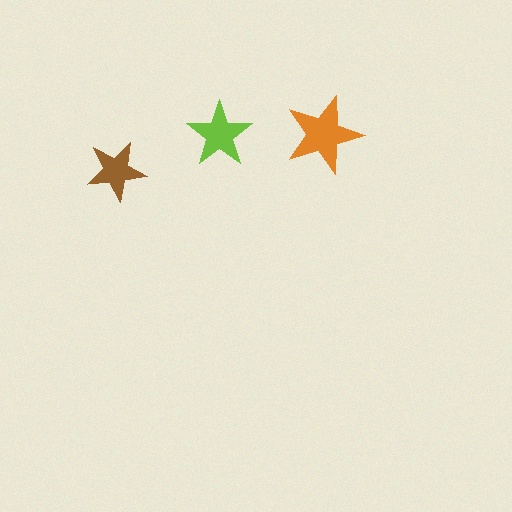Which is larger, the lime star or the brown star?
The lime one.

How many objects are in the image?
There are 3 objects in the image.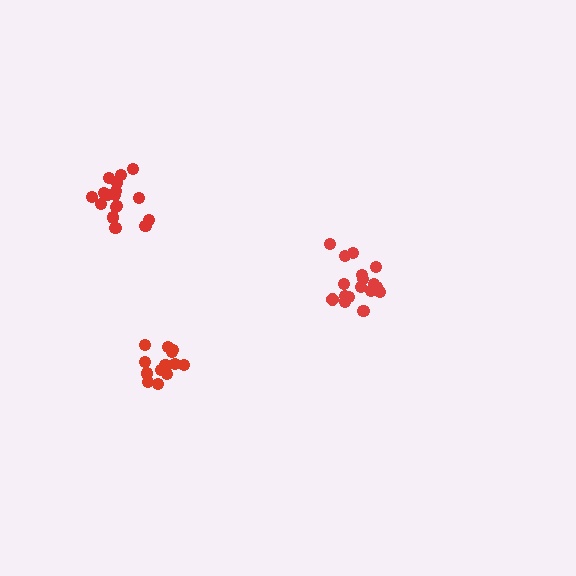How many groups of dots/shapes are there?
There are 3 groups.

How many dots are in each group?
Group 1: 17 dots, Group 2: 13 dots, Group 3: 17 dots (47 total).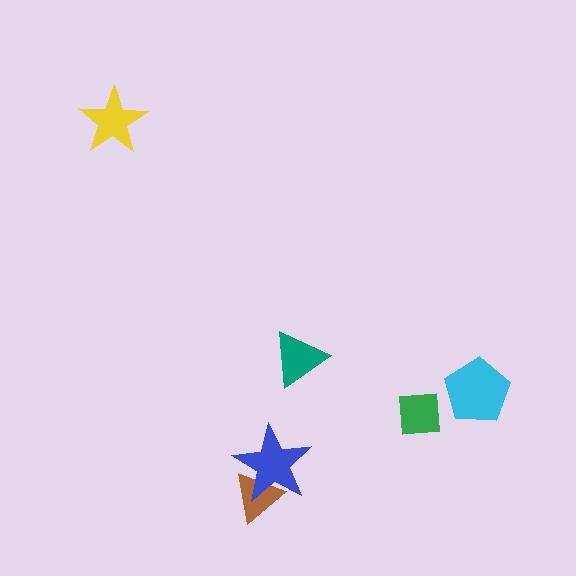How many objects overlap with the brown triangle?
1 object overlaps with the brown triangle.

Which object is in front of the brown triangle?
The blue star is in front of the brown triangle.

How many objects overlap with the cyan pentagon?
0 objects overlap with the cyan pentagon.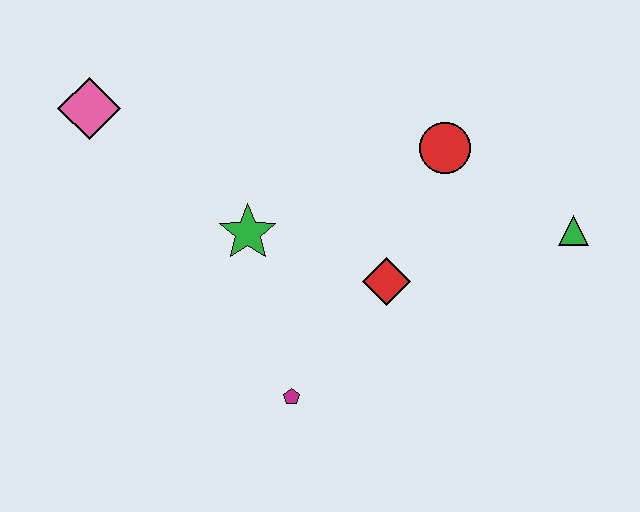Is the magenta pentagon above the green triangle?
No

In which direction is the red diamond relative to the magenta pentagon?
The red diamond is above the magenta pentagon.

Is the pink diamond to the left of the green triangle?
Yes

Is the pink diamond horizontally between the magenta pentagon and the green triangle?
No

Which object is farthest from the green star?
The green triangle is farthest from the green star.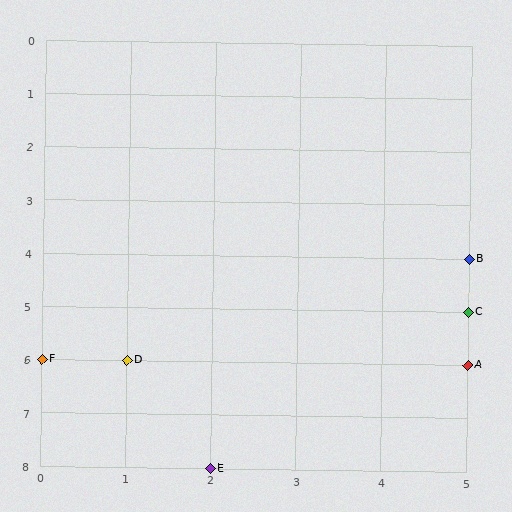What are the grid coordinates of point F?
Point F is at grid coordinates (0, 6).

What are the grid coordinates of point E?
Point E is at grid coordinates (2, 8).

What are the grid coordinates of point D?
Point D is at grid coordinates (1, 6).